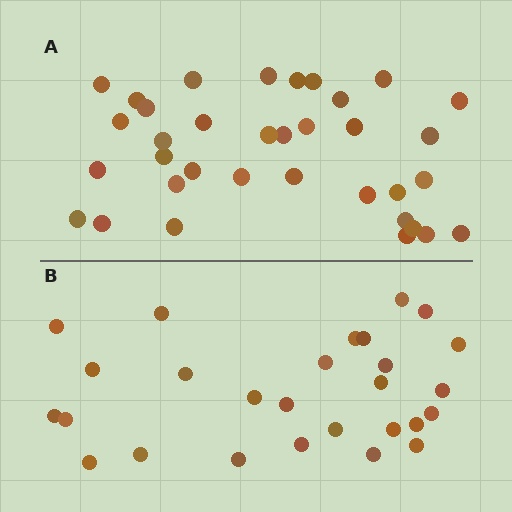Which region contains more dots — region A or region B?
Region A (the top region) has more dots.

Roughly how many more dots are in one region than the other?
Region A has roughly 8 or so more dots than region B.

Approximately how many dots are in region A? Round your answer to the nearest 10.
About 40 dots. (The exact count is 35, which rounds to 40.)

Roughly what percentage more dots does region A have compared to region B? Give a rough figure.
About 30% more.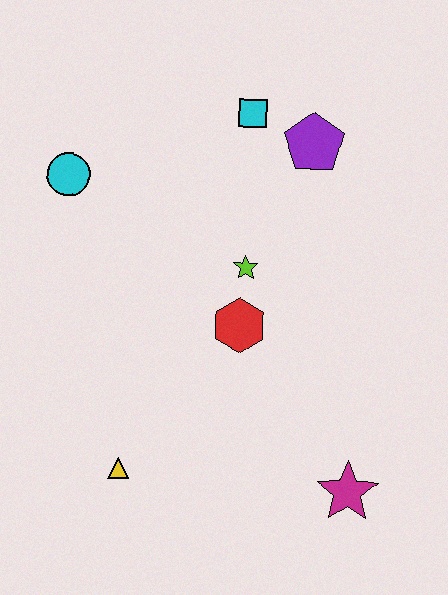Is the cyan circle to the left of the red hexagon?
Yes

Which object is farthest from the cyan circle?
The magenta star is farthest from the cyan circle.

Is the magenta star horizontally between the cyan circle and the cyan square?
No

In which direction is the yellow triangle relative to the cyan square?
The yellow triangle is below the cyan square.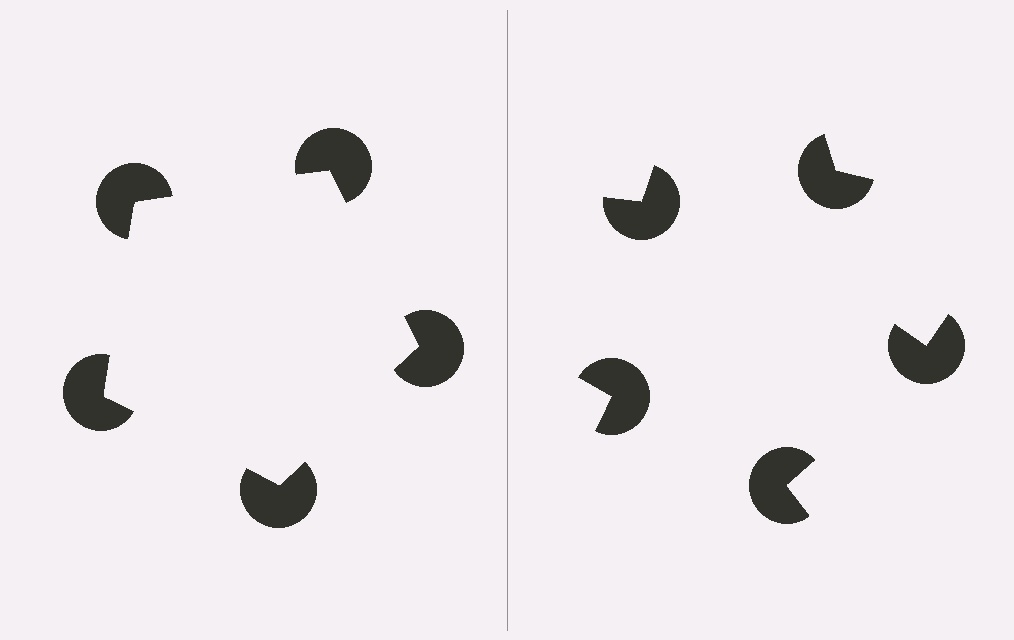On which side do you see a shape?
An illusory pentagon appears on the left side. On the right side the wedge cuts are rotated, so no coherent shape forms.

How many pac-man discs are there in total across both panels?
10 — 5 on each side.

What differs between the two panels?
The pac-man discs are positioned identically on both sides; only the wedge orientations differ. On the left they align to a pentagon; on the right they are misaligned.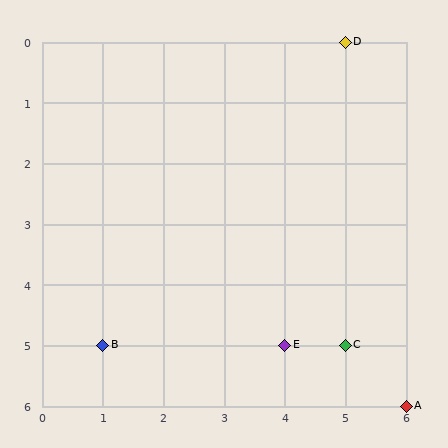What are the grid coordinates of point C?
Point C is at grid coordinates (5, 5).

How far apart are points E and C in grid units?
Points E and C are 1 column apart.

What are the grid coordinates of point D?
Point D is at grid coordinates (5, 0).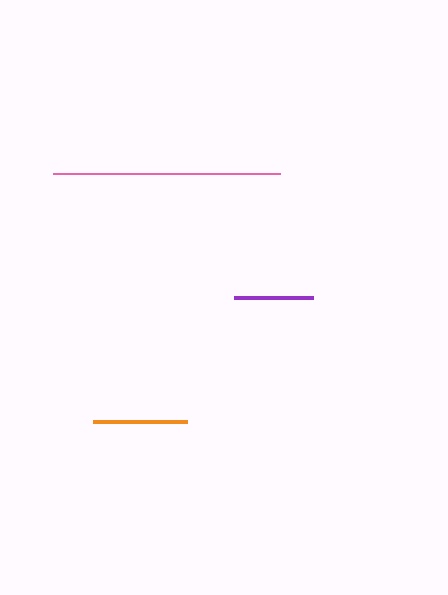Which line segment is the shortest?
The purple line is the shortest at approximately 79 pixels.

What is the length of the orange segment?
The orange segment is approximately 94 pixels long.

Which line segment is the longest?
The pink line is the longest at approximately 226 pixels.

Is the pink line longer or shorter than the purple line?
The pink line is longer than the purple line.